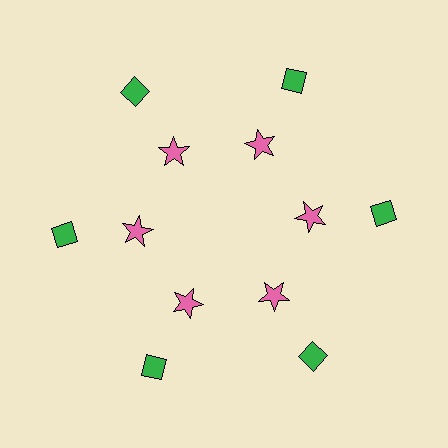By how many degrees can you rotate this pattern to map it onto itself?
The pattern maps onto itself every 60 degrees of rotation.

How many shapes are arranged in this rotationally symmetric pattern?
There are 12 shapes, arranged in 6 groups of 2.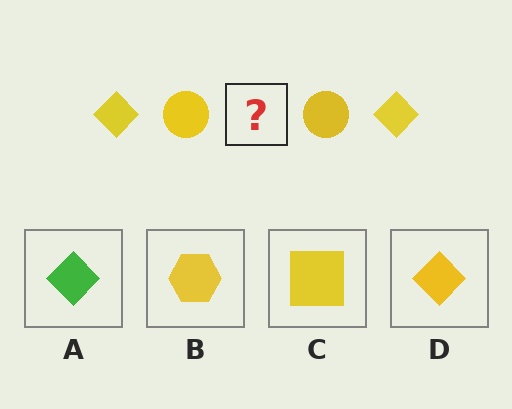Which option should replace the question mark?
Option D.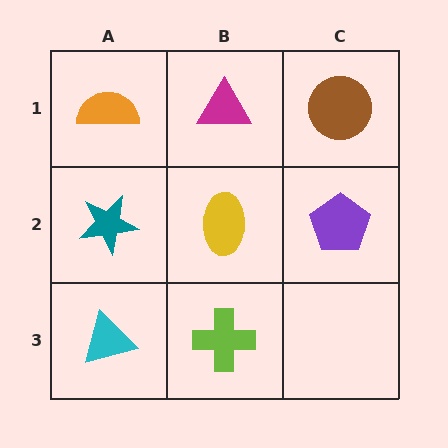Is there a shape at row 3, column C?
No, that cell is empty.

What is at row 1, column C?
A brown circle.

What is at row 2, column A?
A teal star.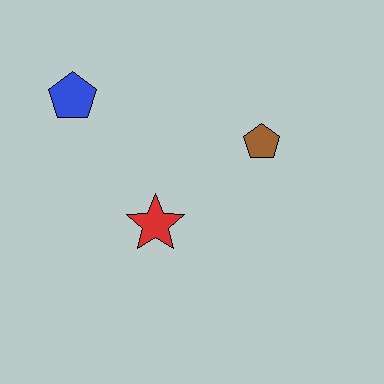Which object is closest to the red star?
The brown pentagon is closest to the red star.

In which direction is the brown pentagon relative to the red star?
The brown pentagon is to the right of the red star.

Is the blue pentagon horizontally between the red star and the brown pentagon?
No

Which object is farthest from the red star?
The blue pentagon is farthest from the red star.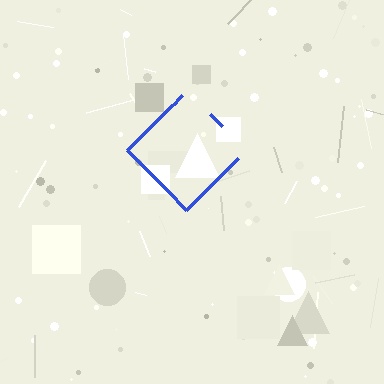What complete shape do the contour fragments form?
The contour fragments form a diamond.